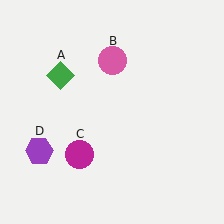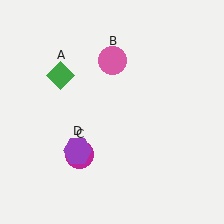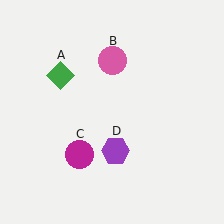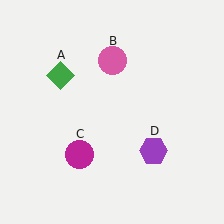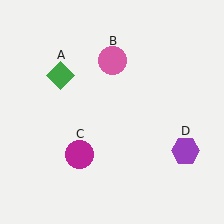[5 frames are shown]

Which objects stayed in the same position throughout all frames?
Green diamond (object A) and pink circle (object B) and magenta circle (object C) remained stationary.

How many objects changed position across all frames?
1 object changed position: purple hexagon (object D).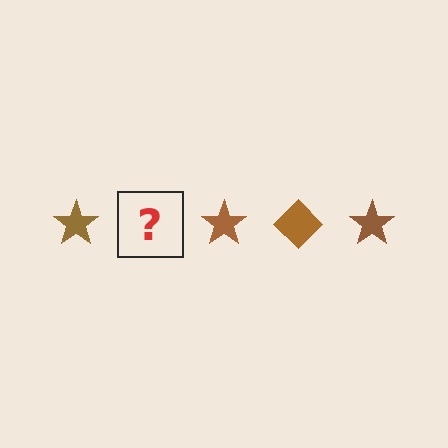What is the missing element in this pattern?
The missing element is a brown diamond.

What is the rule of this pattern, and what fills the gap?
The rule is that the pattern cycles through star, diamond shapes in brown. The gap should be filled with a brown diamond.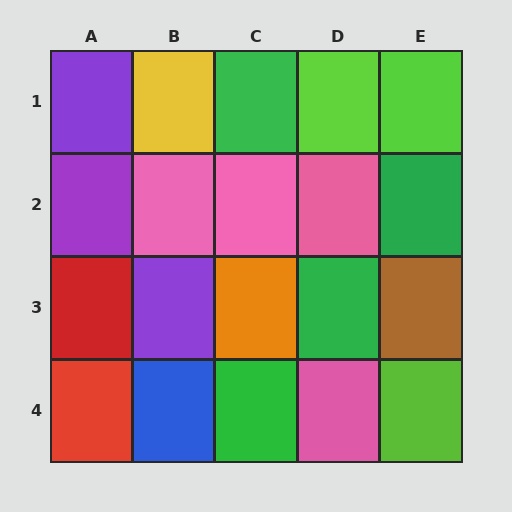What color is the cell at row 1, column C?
Green.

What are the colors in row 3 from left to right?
Red, purple, orange, green, brown.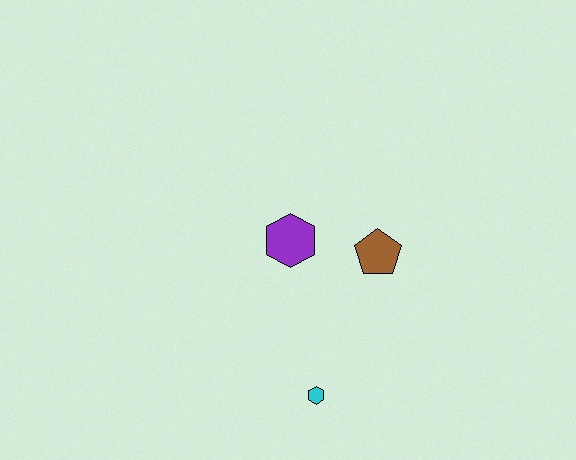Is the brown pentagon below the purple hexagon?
Yes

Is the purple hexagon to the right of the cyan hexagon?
No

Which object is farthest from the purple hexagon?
The cyan hexagon is farthest from the purple hexagon.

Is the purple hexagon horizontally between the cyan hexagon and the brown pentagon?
No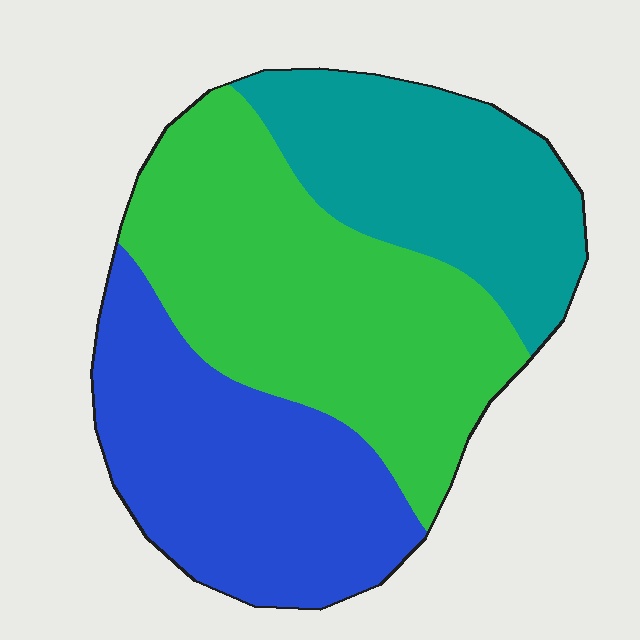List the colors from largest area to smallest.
From largest to smallest: green, blue, teal.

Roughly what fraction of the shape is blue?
Blue takes up about one third (1/3) of the shape.